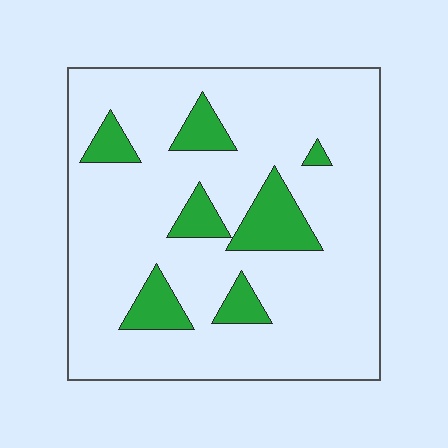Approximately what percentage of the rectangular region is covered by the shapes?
Approximately 15%.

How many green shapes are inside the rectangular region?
7.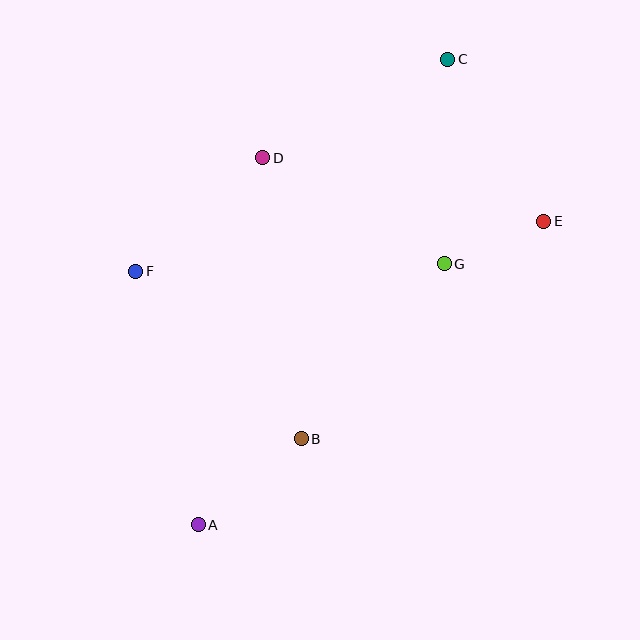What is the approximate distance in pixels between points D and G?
The distance between D and G is approximately 210 pixels.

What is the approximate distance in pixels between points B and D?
The distance between B and D is approximately 284 pixels.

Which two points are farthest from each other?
Points A and C are farthest from each other.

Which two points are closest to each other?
Points E and G are closest to each other.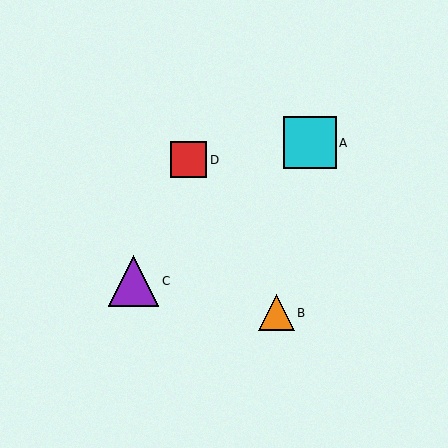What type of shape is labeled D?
Shape D is a red square.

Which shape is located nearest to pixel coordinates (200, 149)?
The red square (labeled D) at (188, 160) is nearest to that location.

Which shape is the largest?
The cyan square (labeled A) is the largest.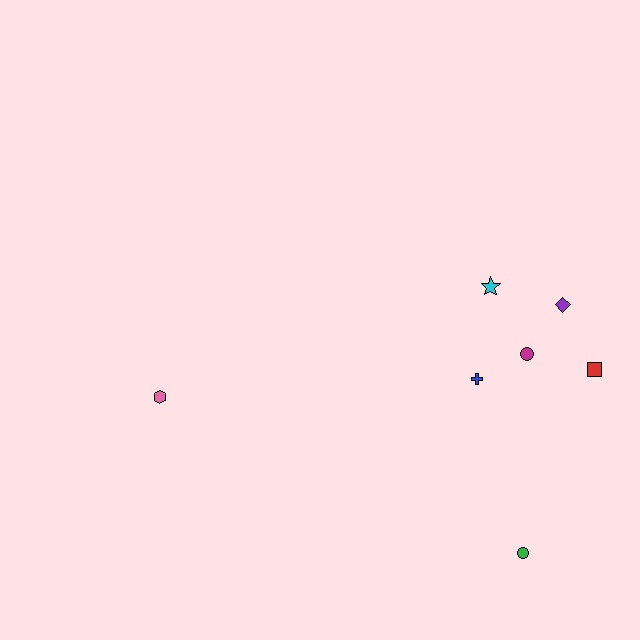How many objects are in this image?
There are 7 objects.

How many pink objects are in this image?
There is 1 pink object.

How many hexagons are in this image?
There is 1 hexagon.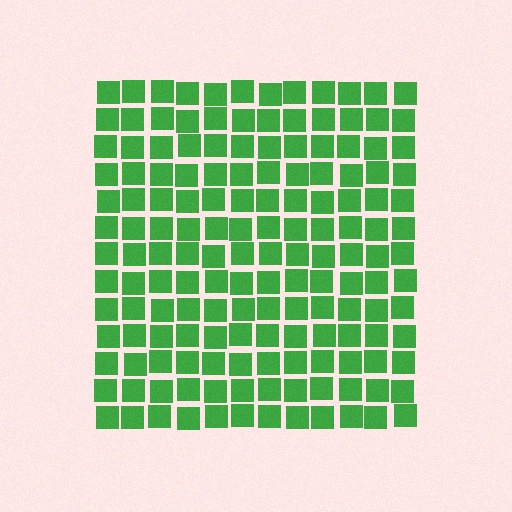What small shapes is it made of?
It is made of small squares.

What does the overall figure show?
The overall figure shows a square.